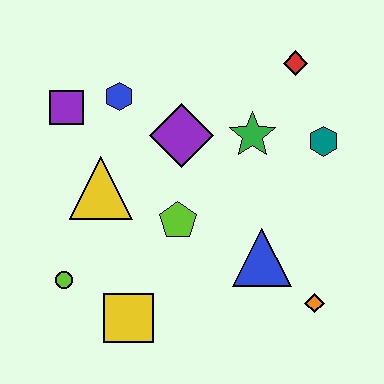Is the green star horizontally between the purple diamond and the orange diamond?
Yes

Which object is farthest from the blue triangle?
The purple square is farthest from the blue triangle.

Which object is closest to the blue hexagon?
The purple square is closest to the blue hexagon.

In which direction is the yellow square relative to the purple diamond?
The yellow square is below the purple diamond.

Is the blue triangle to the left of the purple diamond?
No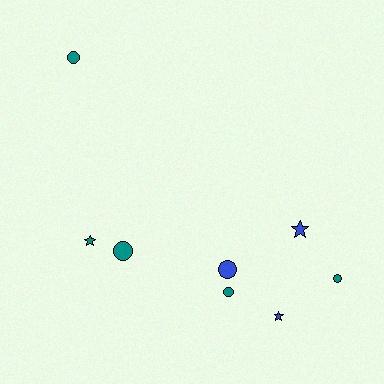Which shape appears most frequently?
Circle, with 5 objects.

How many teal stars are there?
There is 1 teal star.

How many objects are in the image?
There are 8 objects.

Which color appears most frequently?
Teal, with 5 objects.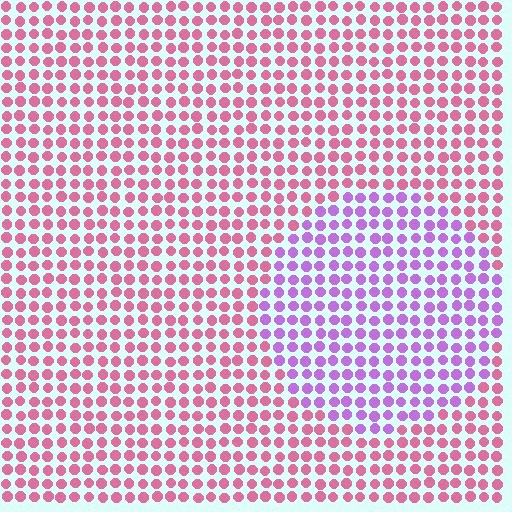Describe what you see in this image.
The image is filled with small pink elements in a uniform arrangement. A circle-shaped region is visible where the elements are tinted to a slightly different hue, forming a subtle color boundary.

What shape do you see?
I see a circle.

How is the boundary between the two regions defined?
The boundary is defined purely by a slight shift in hue (about 49 degrees). Spacing, size, and orientation are identical on both sides.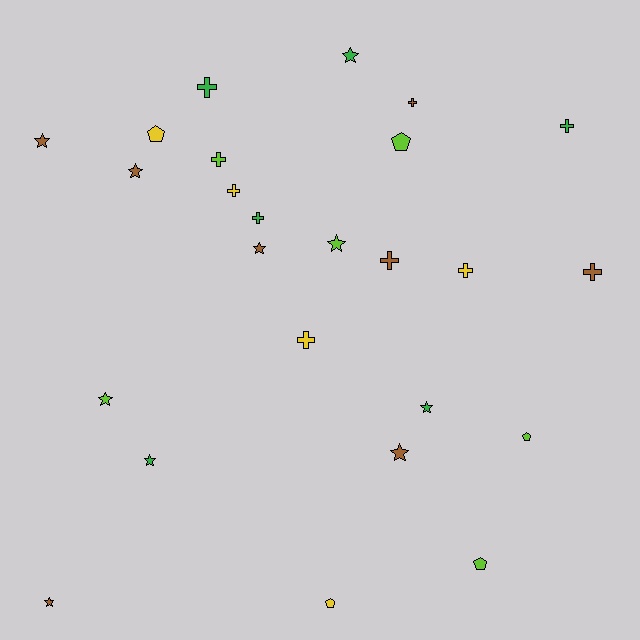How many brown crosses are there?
There are 3 brown crosses.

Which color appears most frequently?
Brown, with 8 objects.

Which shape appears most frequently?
Cross, with 10 objects.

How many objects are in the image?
There are 25 objects.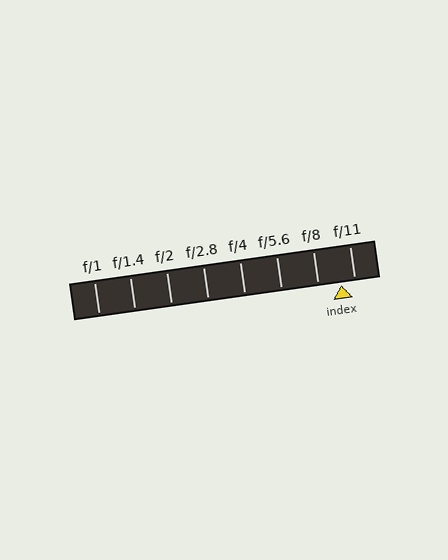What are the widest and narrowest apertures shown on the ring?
The widest aperture shown is f/1 and the narrowest is f/11.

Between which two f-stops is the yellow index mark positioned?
The index mark is between f/8 and f/11.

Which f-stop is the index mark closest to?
The index mark is closest to f/11.